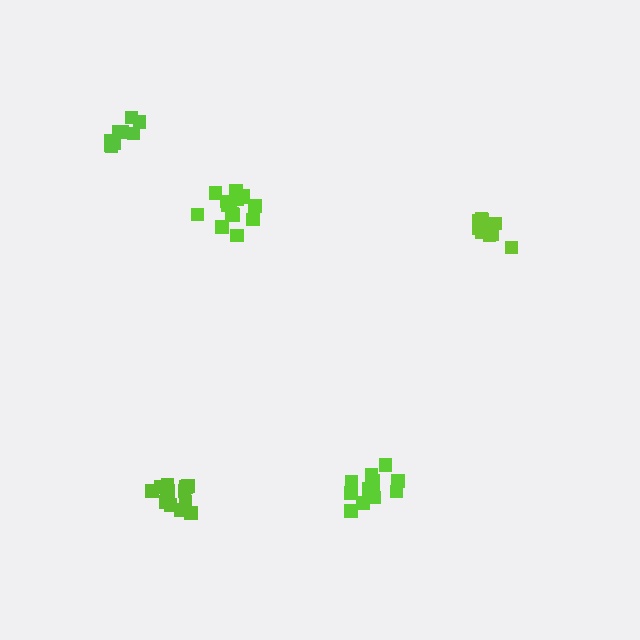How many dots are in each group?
Group 1: 15 dots, Group 2: 10 dots, Group 3: 15 dots, Group 4: 12 dots, Group 5: 9 dots (61 total).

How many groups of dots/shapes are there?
There are 5 groups.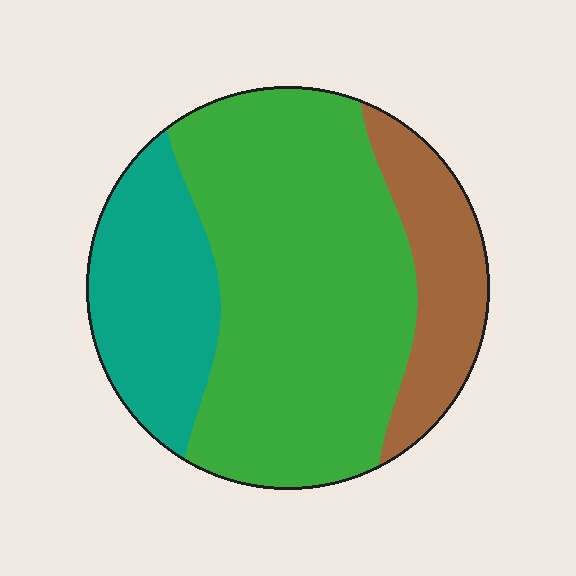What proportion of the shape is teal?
Teal takes up about one quarter (1/4) of the shape.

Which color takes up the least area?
Brown, at roughly 20%.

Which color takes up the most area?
Green, at roughly 60%.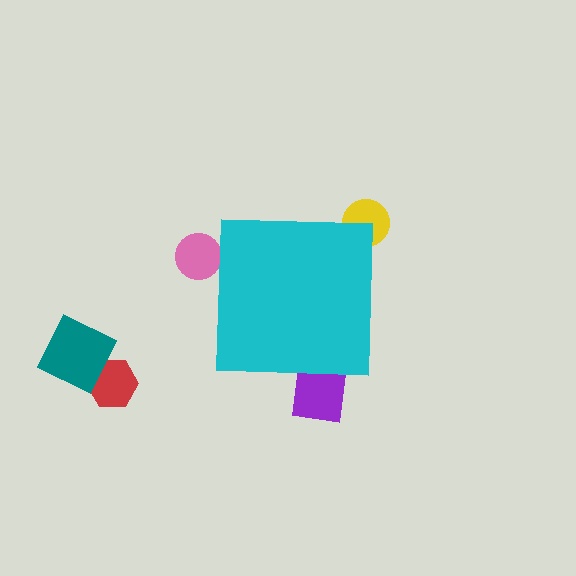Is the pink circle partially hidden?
Yes, the pink circle is partially hidden behind the cyan square.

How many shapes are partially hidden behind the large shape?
3 shapes are partially hidden.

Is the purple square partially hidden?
Yes, the purple square is partially hidden behind the cyan square.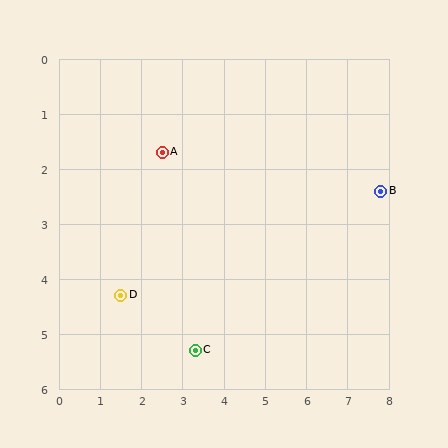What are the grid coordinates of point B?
Point B is at approximately (7.8, 2.4).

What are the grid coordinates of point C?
Point C is at approximately (3.3, 5.3).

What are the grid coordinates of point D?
Point D is at approximately (1.5, 4.3).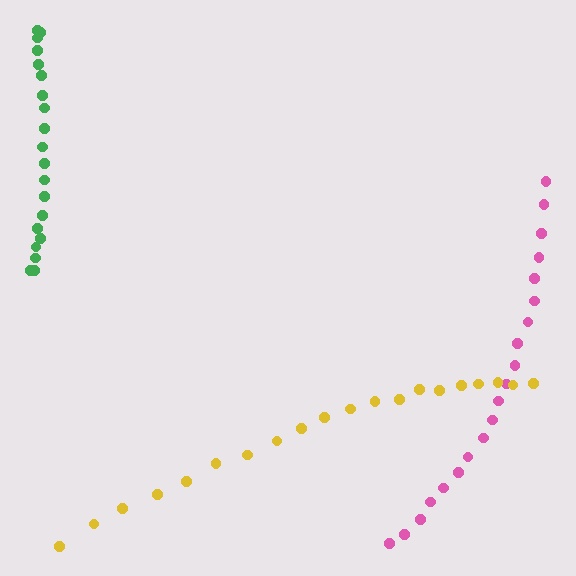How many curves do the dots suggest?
There are 3 distinct paths.